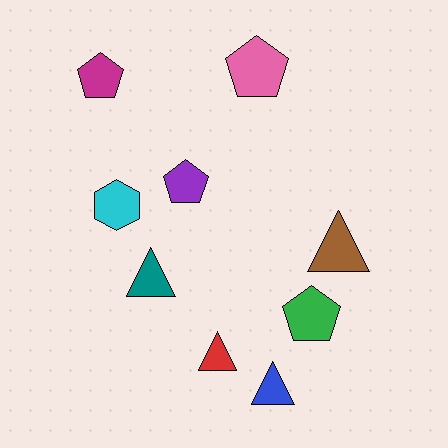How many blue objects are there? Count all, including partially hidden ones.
There is 1 blue object.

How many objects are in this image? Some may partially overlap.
There are 9 objects.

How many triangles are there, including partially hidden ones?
There are 4 triangles.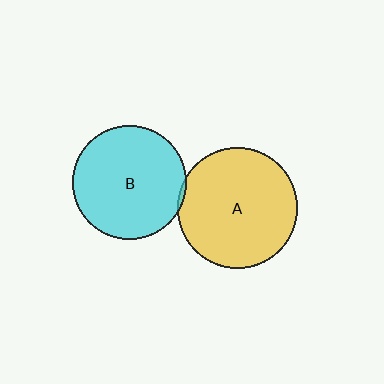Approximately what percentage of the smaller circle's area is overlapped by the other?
Approximately 5%.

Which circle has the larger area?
Circle A (yellow).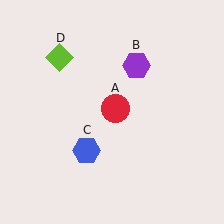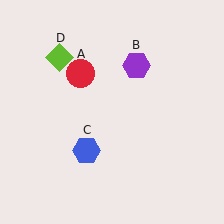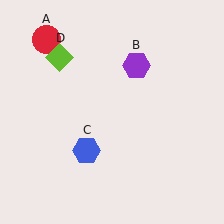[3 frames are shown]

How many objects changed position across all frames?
1 object changed position: red circle (object A).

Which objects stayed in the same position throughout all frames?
Purple hexagon (object B) and blue hexagon (object C) and lime diamond (object D) remained stationary.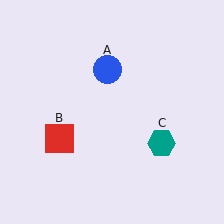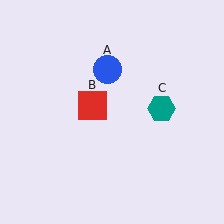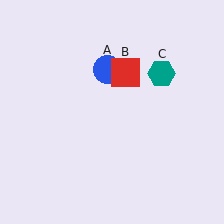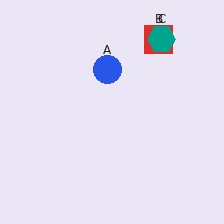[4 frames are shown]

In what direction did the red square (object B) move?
The red square (object B) moved up and to the right.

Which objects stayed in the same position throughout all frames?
Blue circle (object A) remained stationary.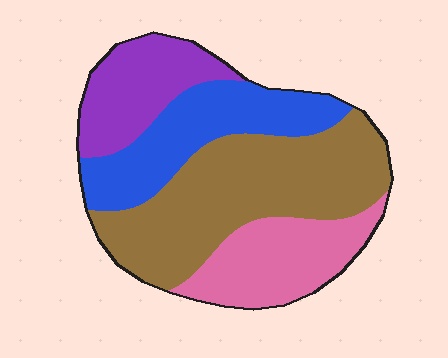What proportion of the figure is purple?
Purple covers around 15% of the figure.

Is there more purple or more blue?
Blue.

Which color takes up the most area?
Brown, at roughly 40%.